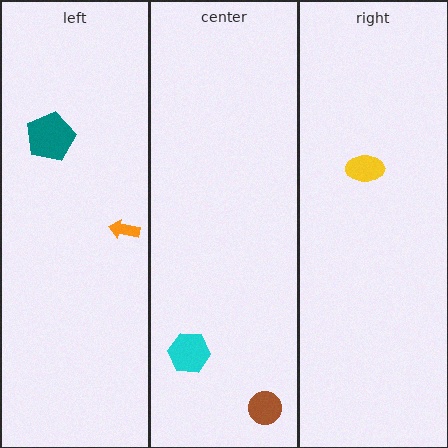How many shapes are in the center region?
2.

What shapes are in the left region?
The orange arrow, the teal pentagon.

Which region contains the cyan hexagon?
The center region.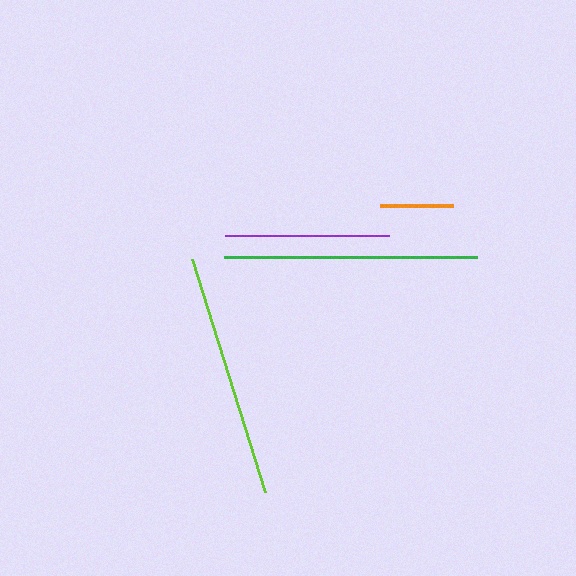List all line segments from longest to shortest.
From longest to shortest: green, lime, purple, orange.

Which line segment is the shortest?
The orange line is the shortest at approximately 73 pixels.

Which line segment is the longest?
The green line is the longest at approximately 253 pixels.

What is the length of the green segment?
The green segment is approximately 253 pixels long.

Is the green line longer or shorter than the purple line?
The green line is longer than the purple line.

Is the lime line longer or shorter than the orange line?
The lime line is longer than the orange line.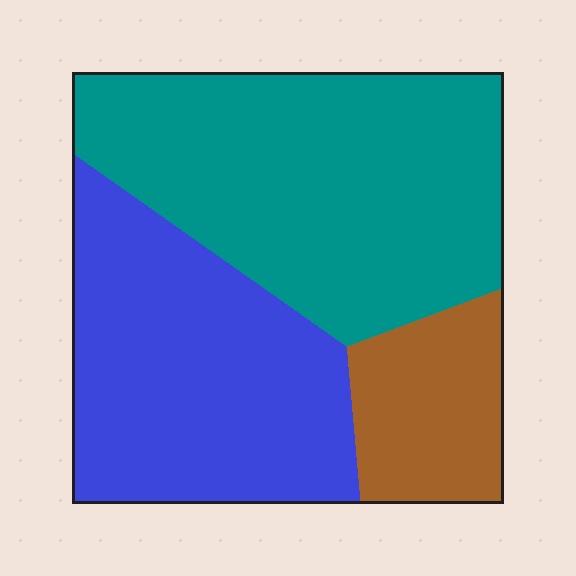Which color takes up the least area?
Brown, at roughly 15%.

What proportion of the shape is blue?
Blue takes up about three eighths (3/8) of the shape.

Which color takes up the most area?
Teal, at roughly 45%.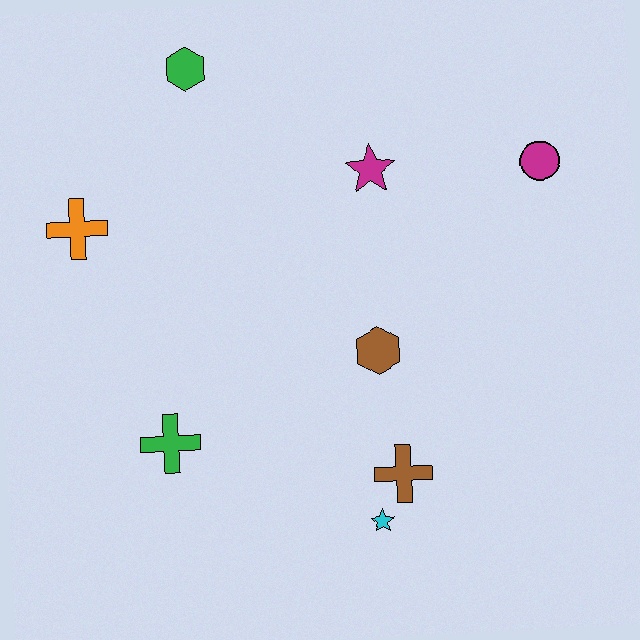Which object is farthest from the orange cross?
The magenta circle is farthest from the orange cross.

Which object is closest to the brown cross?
The cyan star is closest to the brown cross.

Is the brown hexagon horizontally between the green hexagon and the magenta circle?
Yes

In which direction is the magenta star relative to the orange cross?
The magenta star is to the right of the orange cross.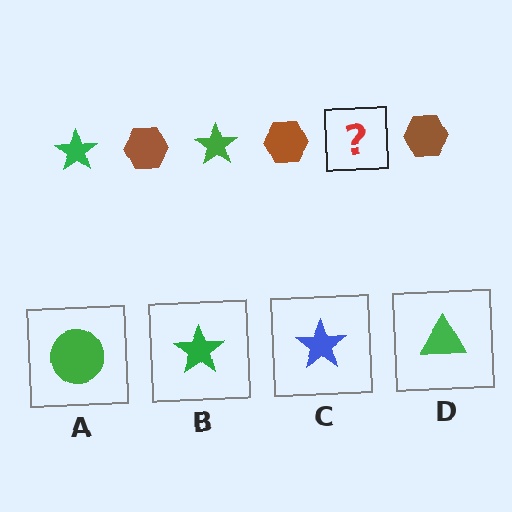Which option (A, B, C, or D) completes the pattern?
B.